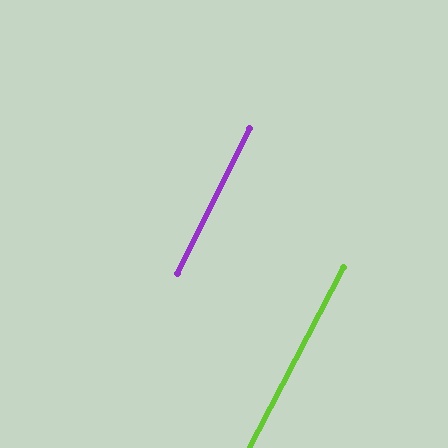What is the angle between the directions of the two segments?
Approximately 1 degree.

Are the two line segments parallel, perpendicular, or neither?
Parallel — their directions differ by only 1.4°.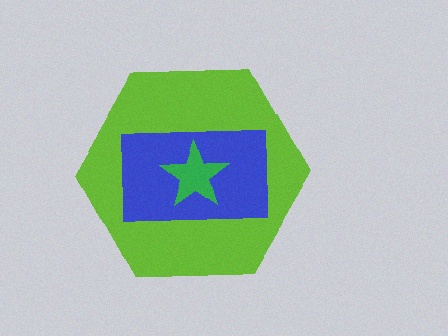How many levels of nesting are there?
3.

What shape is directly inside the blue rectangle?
The green star.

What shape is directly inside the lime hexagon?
The blue rectangle.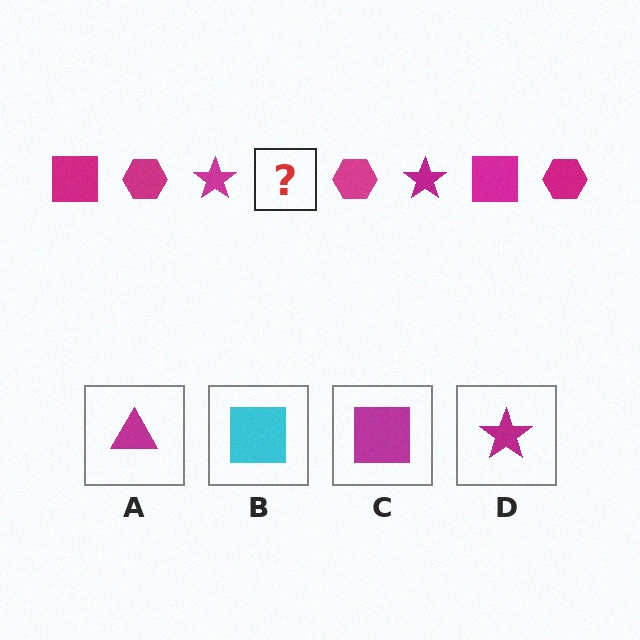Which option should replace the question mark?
Option C.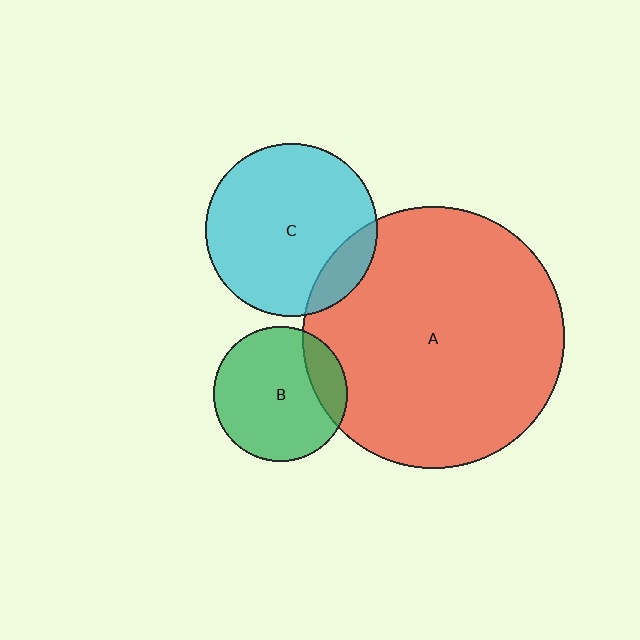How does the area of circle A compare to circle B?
Approximately 3.8 times.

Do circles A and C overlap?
Yes.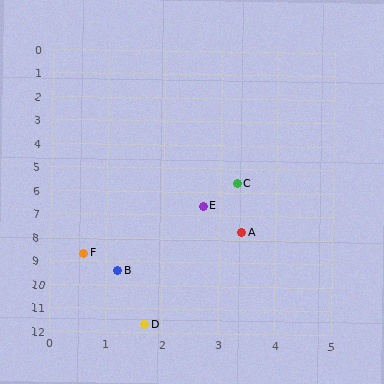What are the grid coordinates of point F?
Point F is at approximately (0.6, 8.7).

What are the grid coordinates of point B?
Point B is at approximately (1.2, 9.4).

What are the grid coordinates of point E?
Point E is at approximately (2.7, 6.6).